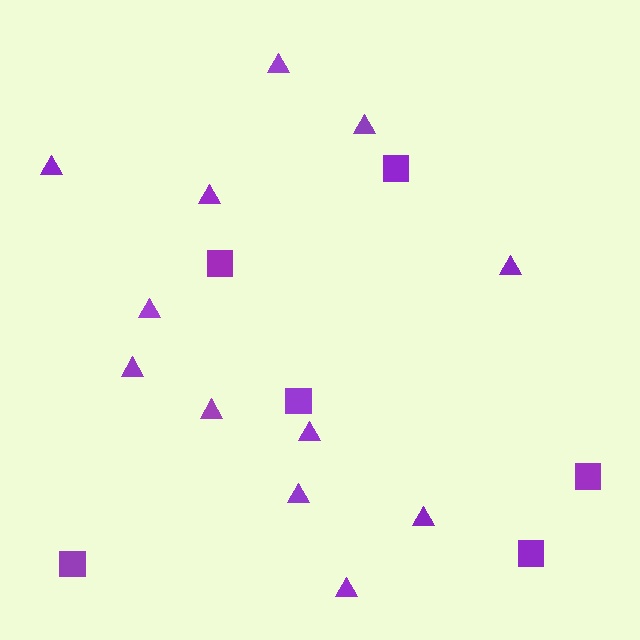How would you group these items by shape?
There are 2 groups: one group of squares (6) and one group of triangles (12).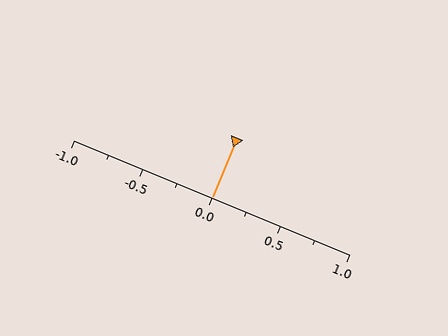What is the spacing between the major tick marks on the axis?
The major ticks are spaced 0.5 apart.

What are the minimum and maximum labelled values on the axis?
The axis runs from -1.0 to 1.0.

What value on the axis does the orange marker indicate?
The marker indicates approximately 0.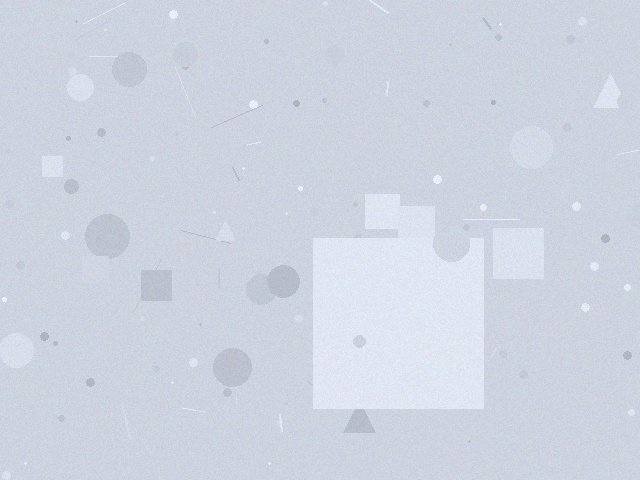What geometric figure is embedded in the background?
A square is embedded in the background.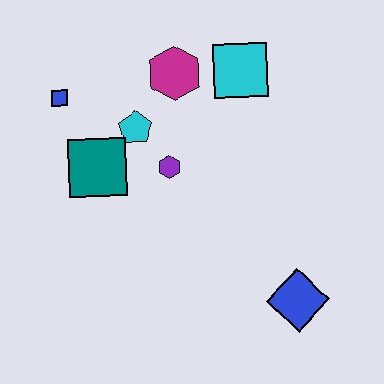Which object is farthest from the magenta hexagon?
The blue diamond is farthest from the magenta hexagon.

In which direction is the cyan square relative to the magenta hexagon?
The cyan square is to the right of the magenta hexagon.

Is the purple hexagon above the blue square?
No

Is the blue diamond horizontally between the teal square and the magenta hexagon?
No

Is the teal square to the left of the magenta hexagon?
Yes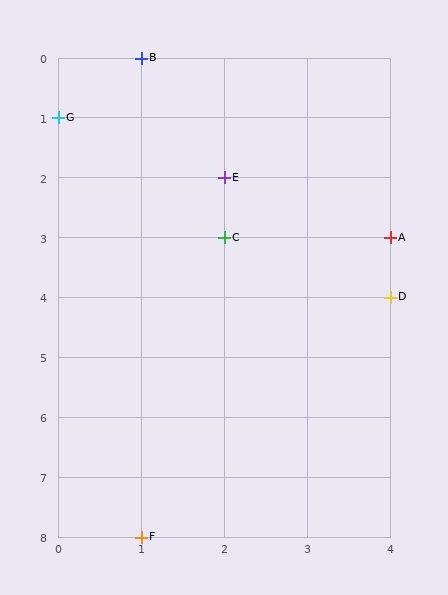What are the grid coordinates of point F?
Point F is at grid coordinates (1, 8).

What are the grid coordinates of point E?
Point E is at grid coordinates (2, 2).